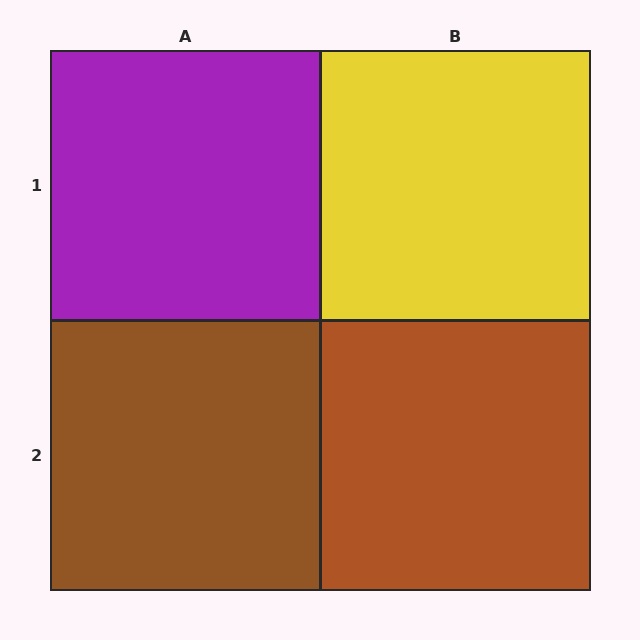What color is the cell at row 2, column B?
Brown.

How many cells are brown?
2 cells are brown.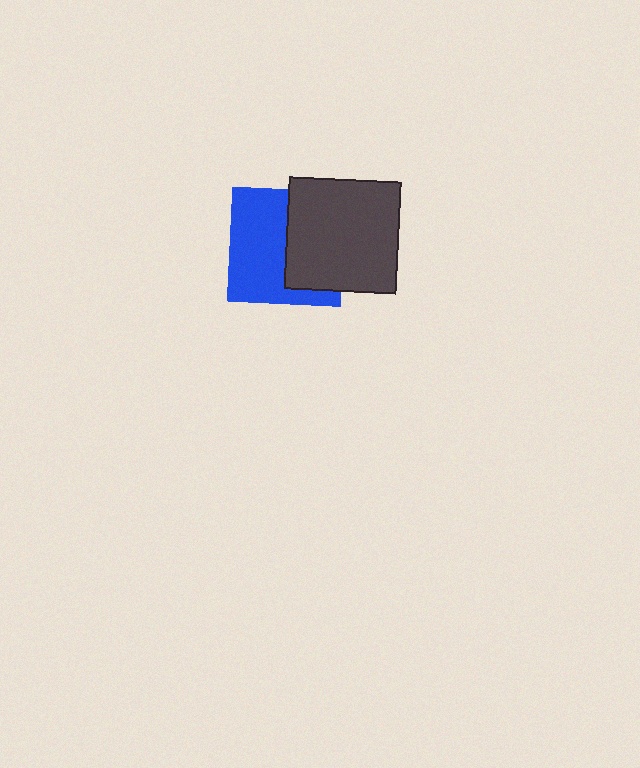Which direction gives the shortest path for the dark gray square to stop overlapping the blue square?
Moving right gives the shortest separation.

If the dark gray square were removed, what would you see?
You would see the complete blue square.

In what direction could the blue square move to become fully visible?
The blue square could move left. That would shift it out from behind the dark gray square entirely.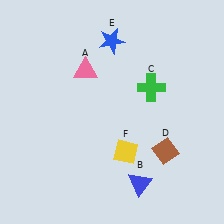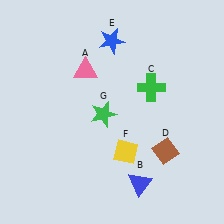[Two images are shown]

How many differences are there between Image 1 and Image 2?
There is 1 difference between the two images.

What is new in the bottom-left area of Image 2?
A green star (G) was added in the bottom-left area of Image 2.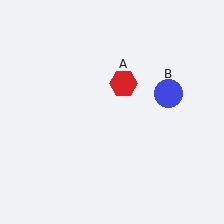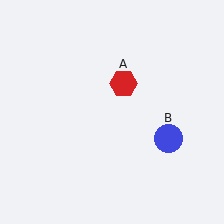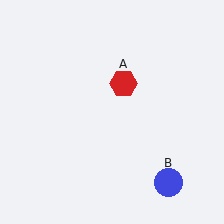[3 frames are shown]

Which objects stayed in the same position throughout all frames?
Red hexagon (object A) remained stationary.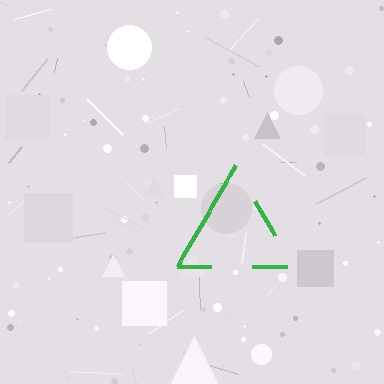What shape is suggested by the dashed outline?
The dashed outline suggests a triangle.